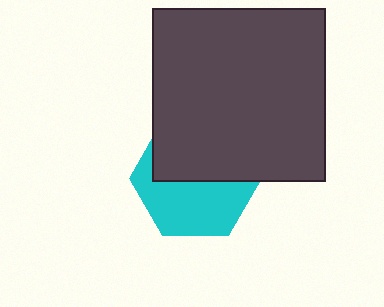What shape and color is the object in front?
The object in front is a dark gray square.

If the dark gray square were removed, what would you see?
You would see the complete cyan hexagon.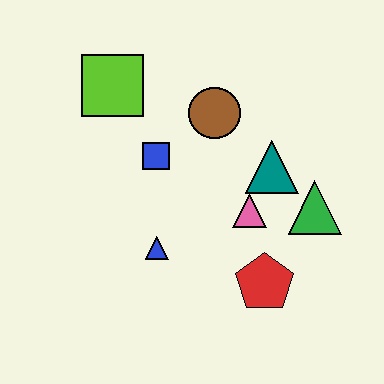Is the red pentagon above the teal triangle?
No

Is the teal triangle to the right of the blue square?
Yes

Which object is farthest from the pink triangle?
The lime square is farthest from the pink triangle.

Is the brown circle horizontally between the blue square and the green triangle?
Yes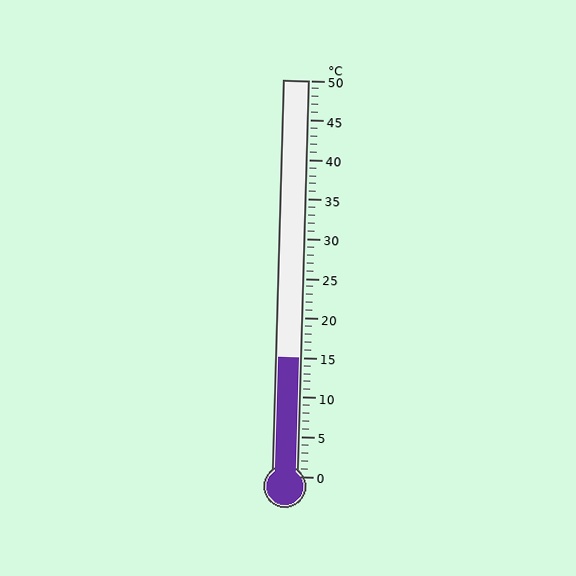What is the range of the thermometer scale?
The thermometer scale ranges from 0°C to 50°C.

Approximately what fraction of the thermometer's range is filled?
The thermometer is filled to approximately 30% of its range.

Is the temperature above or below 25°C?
The temperature is below 25°C.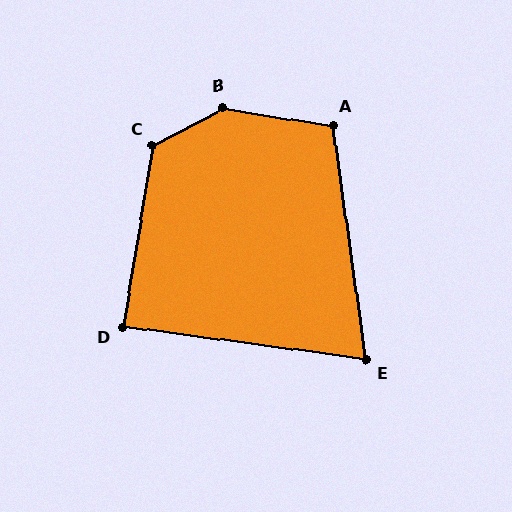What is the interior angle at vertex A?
Approximately 107 degrees (obtuse).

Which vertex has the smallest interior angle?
E, at approximately 75 degrees.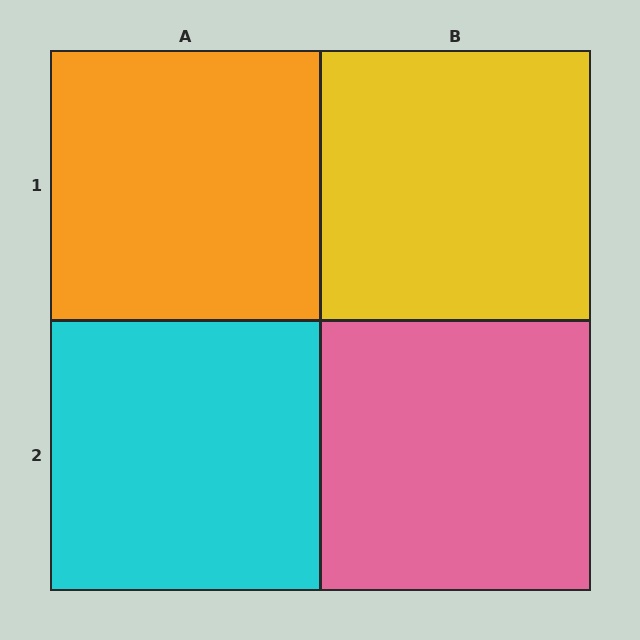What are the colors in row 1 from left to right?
Orange, yellow.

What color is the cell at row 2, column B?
Pink.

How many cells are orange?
1 cell is orange.